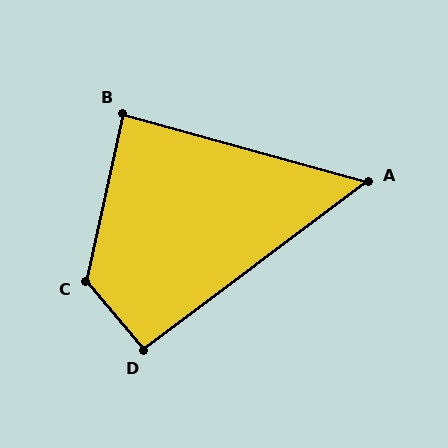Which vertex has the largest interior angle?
C, at approximately 128 degrees.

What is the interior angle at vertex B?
Approximately 87 degrees (approximately right).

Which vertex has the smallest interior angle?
A, at approximately 52 degrees.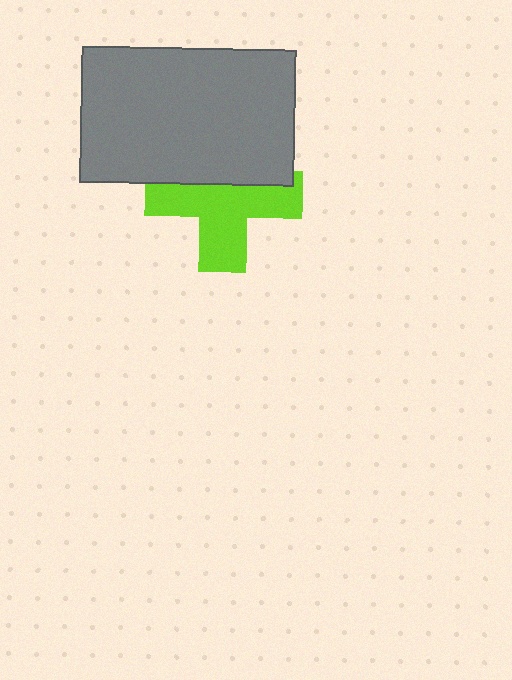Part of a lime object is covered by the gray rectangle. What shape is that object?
It is a cross.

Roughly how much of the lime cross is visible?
About half of it is visible (roughly 61%).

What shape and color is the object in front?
The object in front is a gray rectangle.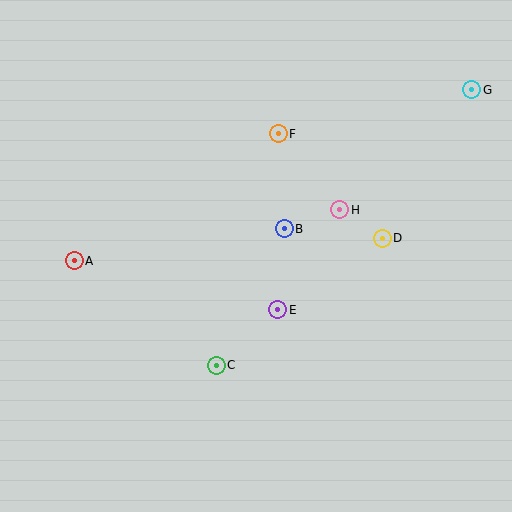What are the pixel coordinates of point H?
Point H is at (340, 210).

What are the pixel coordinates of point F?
Point F is at (278, 134).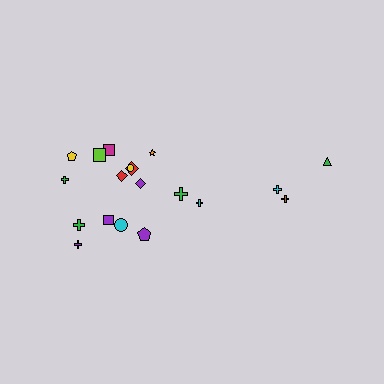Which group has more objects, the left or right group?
The left group.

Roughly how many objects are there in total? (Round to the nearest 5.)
Roughly 20 objects in total.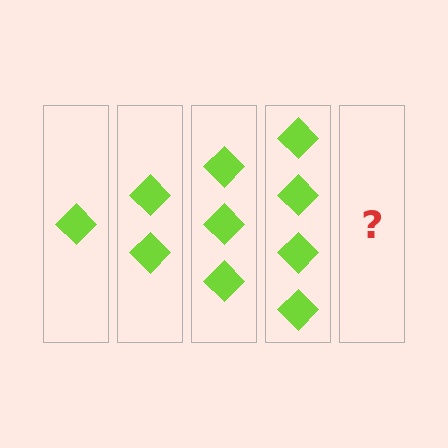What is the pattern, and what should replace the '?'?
The pattern is that each step adds one more diamond. The '?' should be 5 diamonds.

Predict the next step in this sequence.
The next step is 5 diamonds.